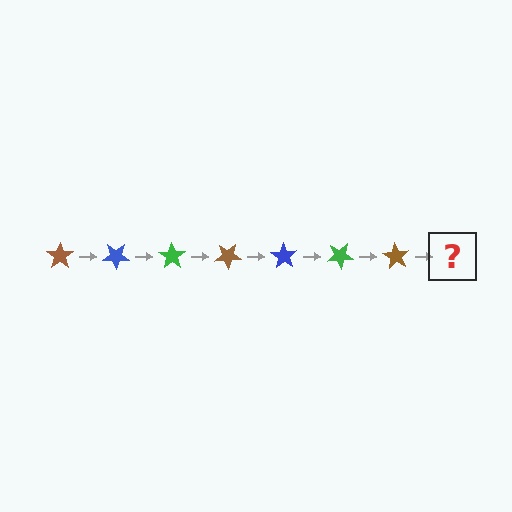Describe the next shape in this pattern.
It should be a blue star, rotated 245 degrees from the start.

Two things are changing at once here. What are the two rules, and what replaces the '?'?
The two rules are that it rotates 35 degrees each step and the color cycles through brown, blue, and green. The '?' should be a blue star, rotated 245 degrees from the start.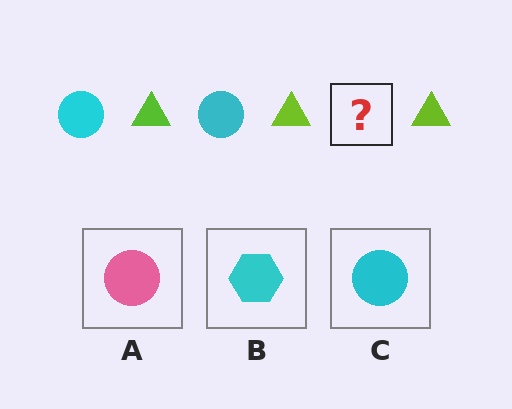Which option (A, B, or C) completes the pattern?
C.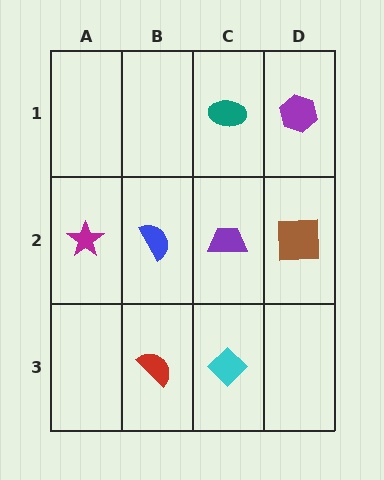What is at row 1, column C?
A teal ellipse.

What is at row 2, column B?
A blue semicircle.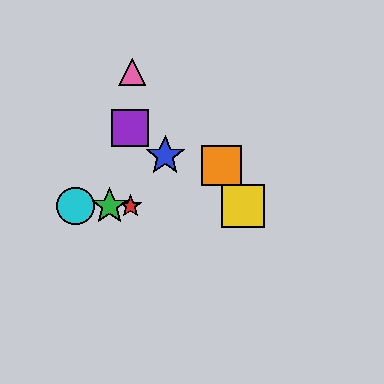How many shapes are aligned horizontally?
4 shapes (the red star, the green star, the yellow square, the cyan circle) are aligned horizontally.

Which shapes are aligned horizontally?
The red star, the green star, the yellow square, the cyan circle are aligned horizontally.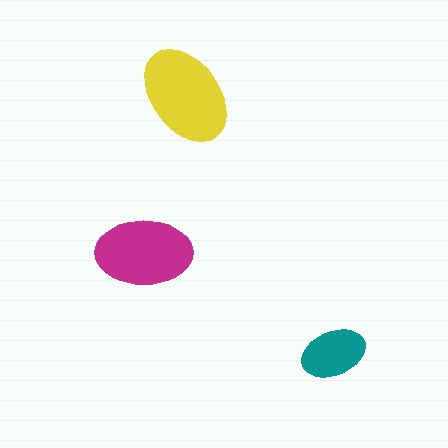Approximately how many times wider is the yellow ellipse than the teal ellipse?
About 1.5 times wider.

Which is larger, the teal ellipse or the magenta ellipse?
The magenta one.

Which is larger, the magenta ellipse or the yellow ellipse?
The yellow one.